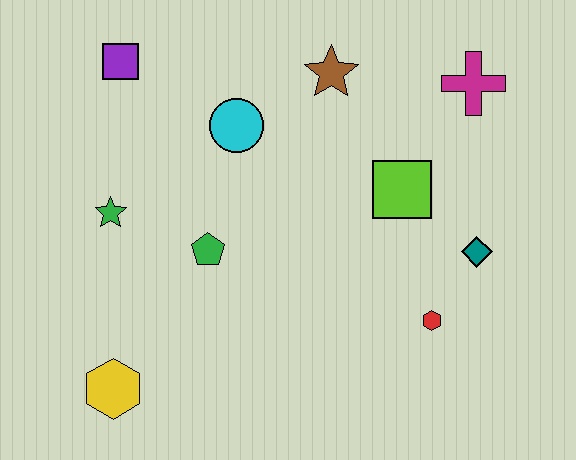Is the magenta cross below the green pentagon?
No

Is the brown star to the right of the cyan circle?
Yes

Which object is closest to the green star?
The green pentagon is closest to the green star.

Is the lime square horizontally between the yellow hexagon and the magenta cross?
Yes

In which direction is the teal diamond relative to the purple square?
The teal diamond is to the right of the purple square.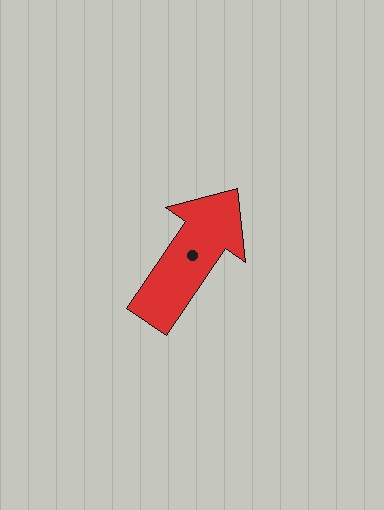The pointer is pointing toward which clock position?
Roughly 1 o'clock.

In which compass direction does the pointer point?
Northeast.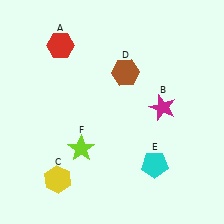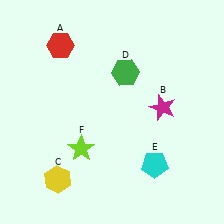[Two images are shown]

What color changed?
The hexagon (D) changed from brown in Image 1 to green in Image 2.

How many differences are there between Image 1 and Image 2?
There is 1 difference between the two images.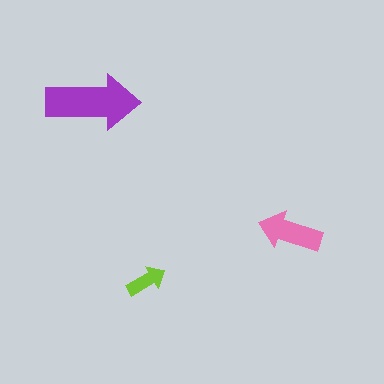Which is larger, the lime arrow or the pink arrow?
The pink one.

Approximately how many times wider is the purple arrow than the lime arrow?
About 2.5 times wider.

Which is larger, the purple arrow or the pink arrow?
The purple one.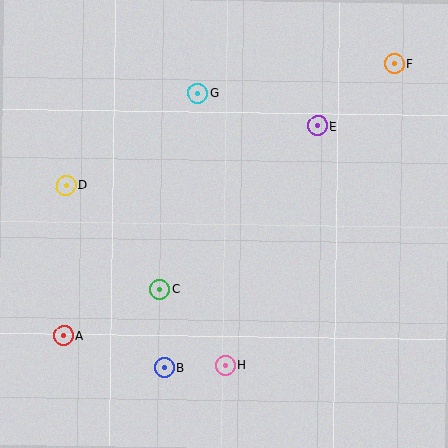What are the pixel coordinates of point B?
Point B is at (164, 368).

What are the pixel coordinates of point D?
Point D is at (66, 185).